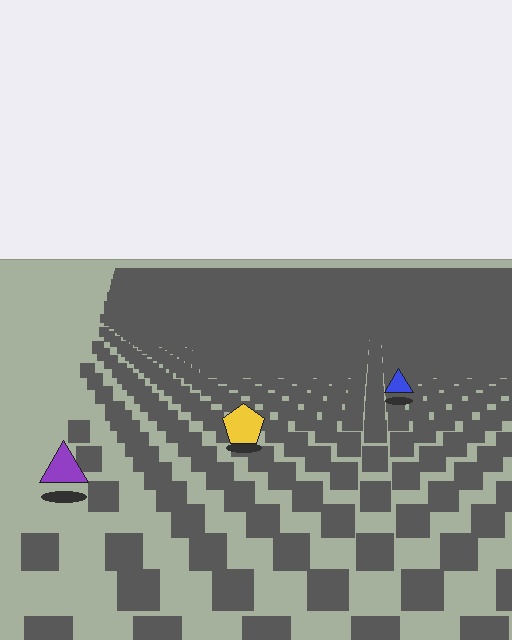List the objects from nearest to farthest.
From nearest to farthest: the purple triangle, the yellow pentagon, the blue triangle.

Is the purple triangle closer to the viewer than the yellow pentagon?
Yes. The purple triangle is closer — you can tell from the texture gradient: the ground texture is coarser near it.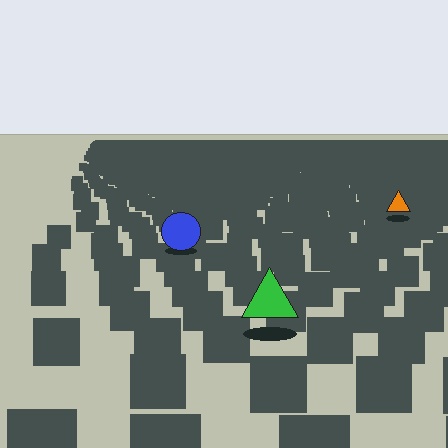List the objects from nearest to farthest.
From nearest to farthest: the green triangle, the blue circle, the orange triangle.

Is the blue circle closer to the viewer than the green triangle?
No. The green triangle is closer — you can tell from the texture gradient: the ground texture is coarser near it.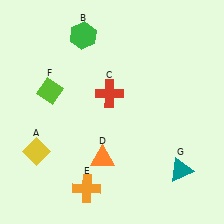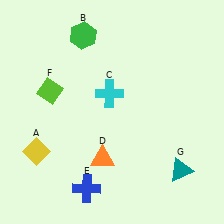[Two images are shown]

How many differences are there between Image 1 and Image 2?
There are 2 differences between the two images.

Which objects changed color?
C changed from red to cyan. E changed from orange to blue.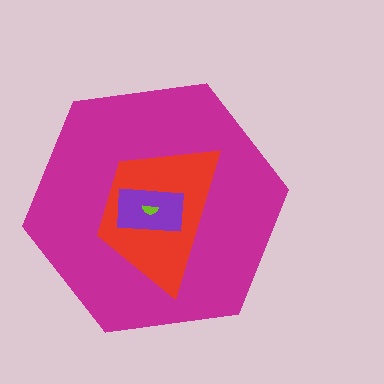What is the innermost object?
The lime semicircle.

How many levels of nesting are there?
4.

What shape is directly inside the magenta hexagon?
The red trapezoid.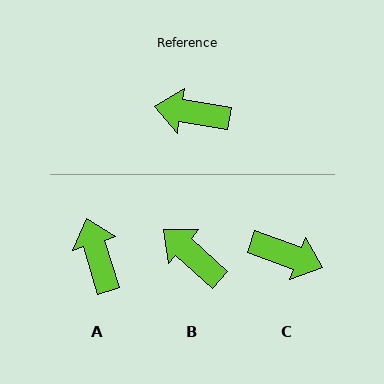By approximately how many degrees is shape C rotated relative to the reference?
Approximately 169 degrees counter-clockwise.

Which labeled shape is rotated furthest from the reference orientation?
C, about 169 degrees away.